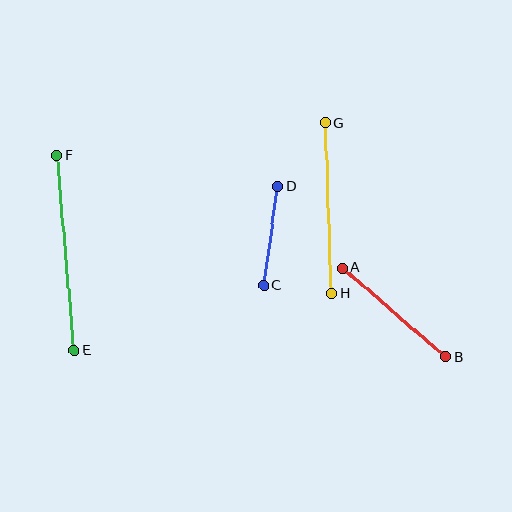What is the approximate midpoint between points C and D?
The midpoint is at approximately (271, 236) pixels.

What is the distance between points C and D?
The distance is approximately 100 pixels.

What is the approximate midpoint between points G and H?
The midpoint is at approximately (328, 208) pixels.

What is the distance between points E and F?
The distance is approximately 196 pixels.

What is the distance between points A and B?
The distance is approximately 136 pixels.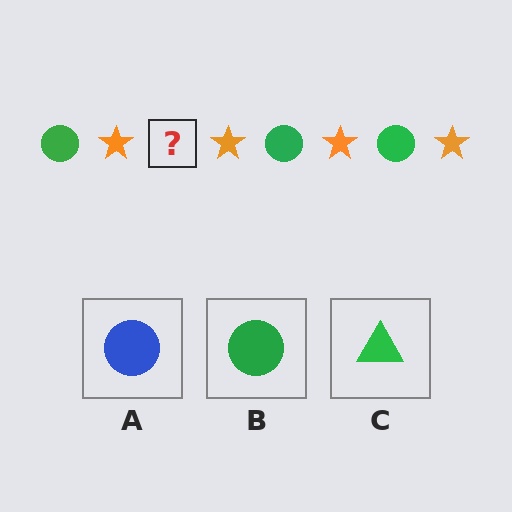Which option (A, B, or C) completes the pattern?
B.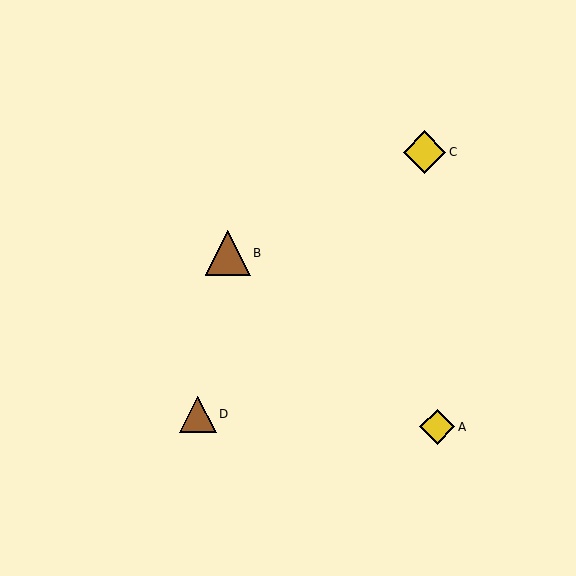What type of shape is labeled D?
Shape D is a brown triangle.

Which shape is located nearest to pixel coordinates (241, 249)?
The brown triangle (labeled B) at (228, 253) is nearest to that location.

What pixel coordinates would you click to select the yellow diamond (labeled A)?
Click at (437, 427) to select the yellow diamond A.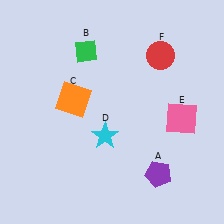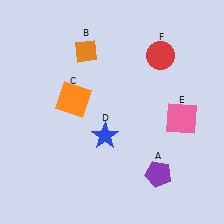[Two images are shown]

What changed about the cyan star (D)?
In Image 1, D is cyan. In Image 2, it changed to blue.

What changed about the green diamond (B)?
In Image 1, B is green. In Image 2, it changed to orange.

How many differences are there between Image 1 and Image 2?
There are 2 differences between the two images.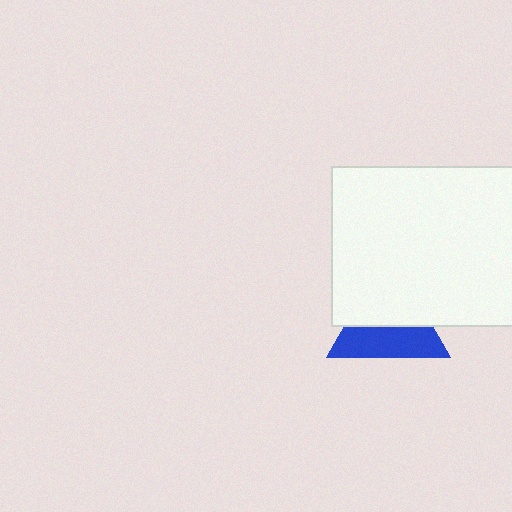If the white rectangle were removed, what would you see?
You would see the complete blue triangle.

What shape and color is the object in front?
The object in front is a white rectangle.